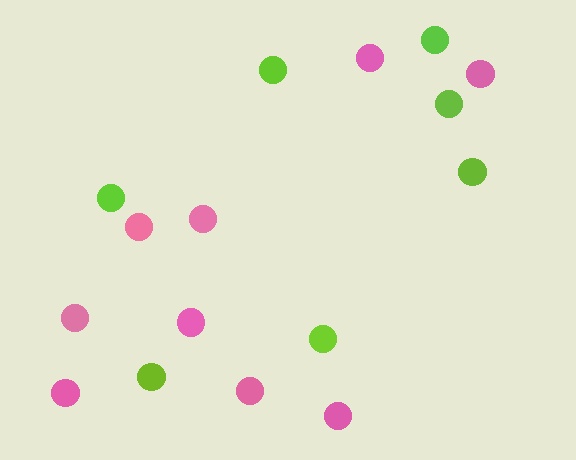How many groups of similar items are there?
There are 2 groups: one group of pink circles (9) and one group of lime circles (7).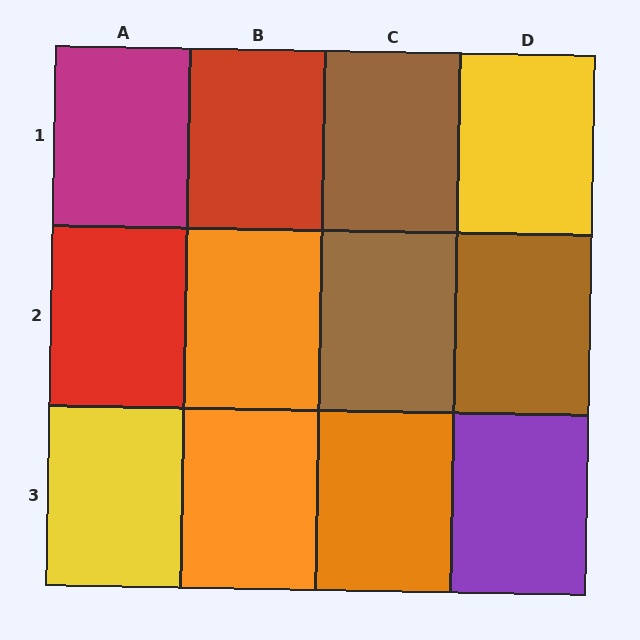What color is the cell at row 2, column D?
Brown.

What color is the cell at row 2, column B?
Orange.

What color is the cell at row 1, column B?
Red.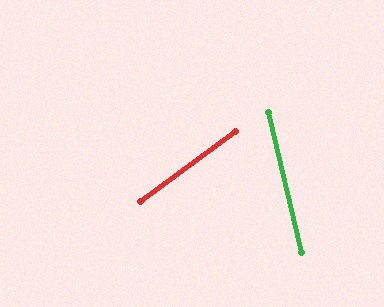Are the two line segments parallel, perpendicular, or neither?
Neither parallel nor perpendicular — they differ by about 67°.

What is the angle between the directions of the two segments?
Approximately 67 degrees.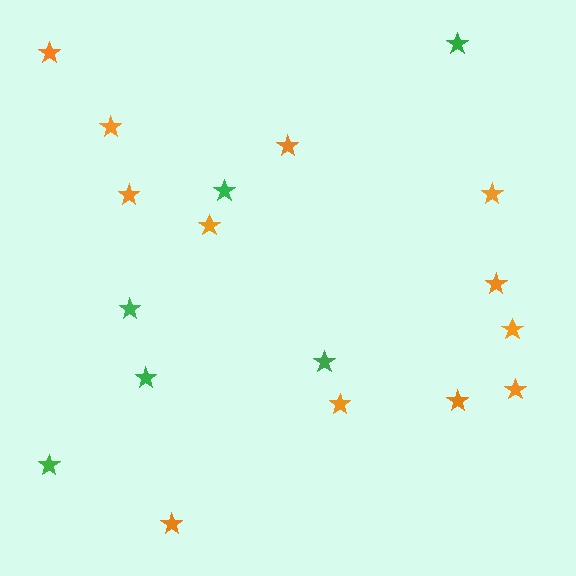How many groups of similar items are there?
There are 2 groups: one group of green stars (6) and one group of orange stars (12).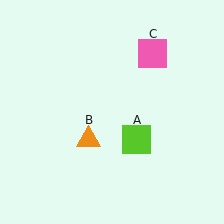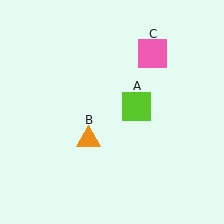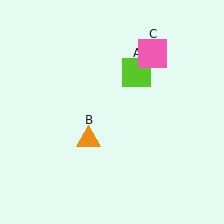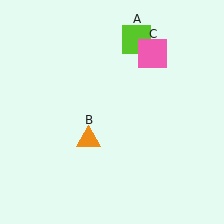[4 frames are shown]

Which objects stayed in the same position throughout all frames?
Orange triangle (object B) and pink square (object C) remained stationary.